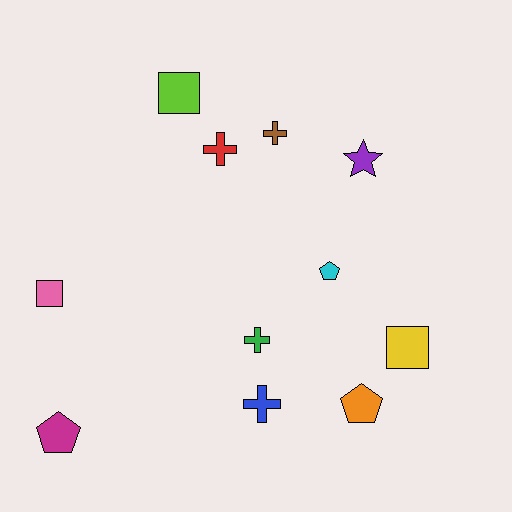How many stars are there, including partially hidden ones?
There is 1 star.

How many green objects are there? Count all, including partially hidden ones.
There is 1 green object.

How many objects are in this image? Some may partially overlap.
There are 11 objects.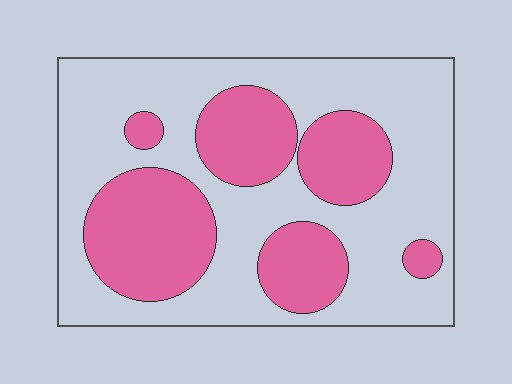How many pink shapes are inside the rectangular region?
6.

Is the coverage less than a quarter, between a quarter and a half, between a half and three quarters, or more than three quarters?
Between a quarter and a half.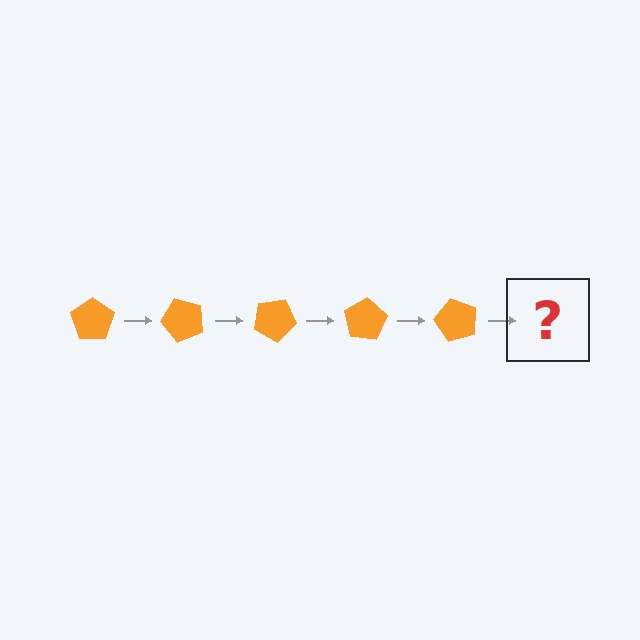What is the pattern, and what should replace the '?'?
The pattern is that the pentagon rotates 50 degrees each step. The '?' should be an orange pentagon rotated 250 degrees.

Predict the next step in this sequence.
The next step is an orange pentagon rotated 250 degrees.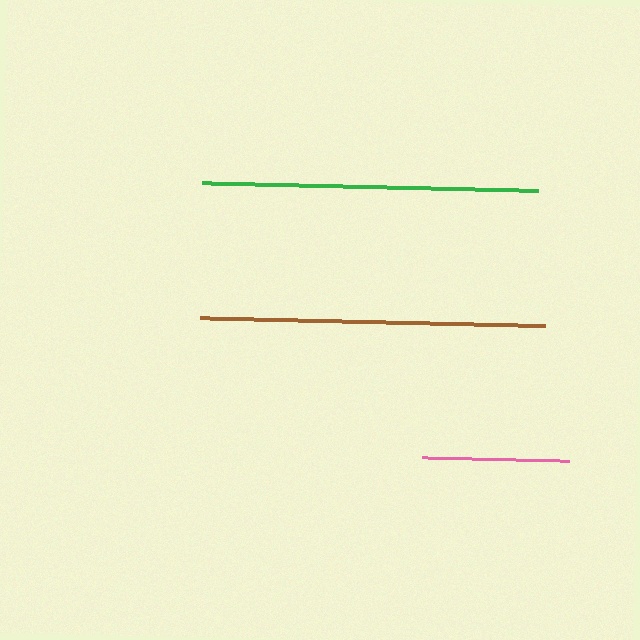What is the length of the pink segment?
The pink segment is approximately 147 pixels long.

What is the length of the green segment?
The green segment is approximately 336 pixels long.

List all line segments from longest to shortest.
From longest to shortest: brown, green, pink.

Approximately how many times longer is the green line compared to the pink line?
The green line is approximately 2.3 times the length of the pink line.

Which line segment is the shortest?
The pink line is the shortest at approximately 147 pixels.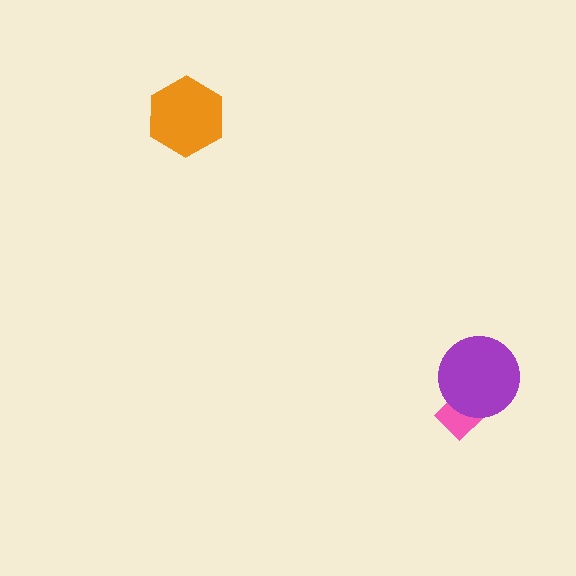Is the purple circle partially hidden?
No, no other shape covers it.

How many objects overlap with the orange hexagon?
0 objects overlap with the orange hexagon.